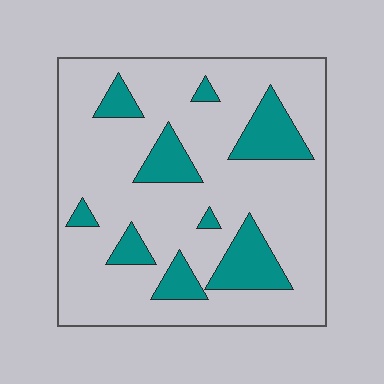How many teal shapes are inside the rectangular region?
9.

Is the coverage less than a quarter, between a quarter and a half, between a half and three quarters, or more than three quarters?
Less than a quarter.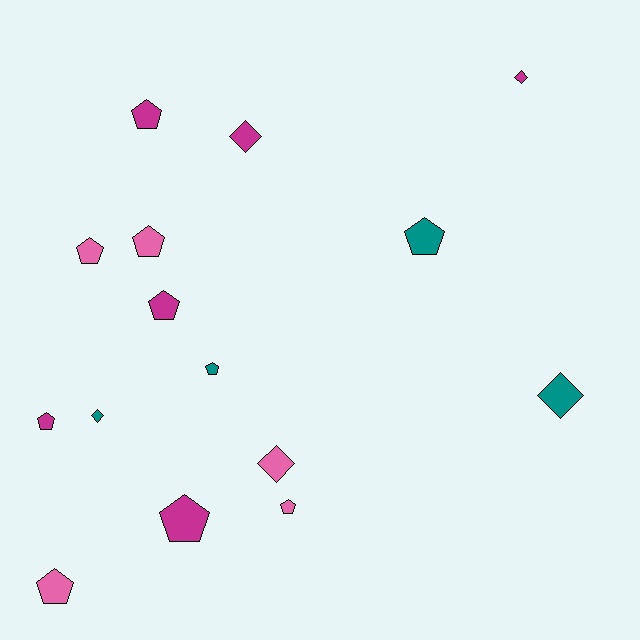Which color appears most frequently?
Magenta, with 6 objects.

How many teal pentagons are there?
There are 2 teal pentagons.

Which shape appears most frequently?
Pentagon, with 10 objects.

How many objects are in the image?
There are 15 objects.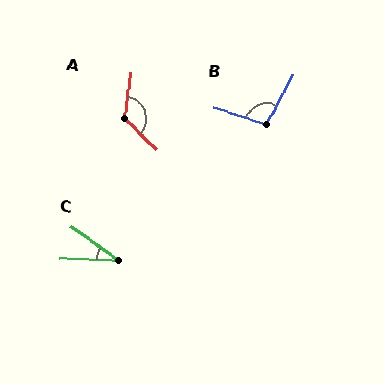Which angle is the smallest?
C, at approximately 35 degrees.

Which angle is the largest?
A, at approximately 127 degrees.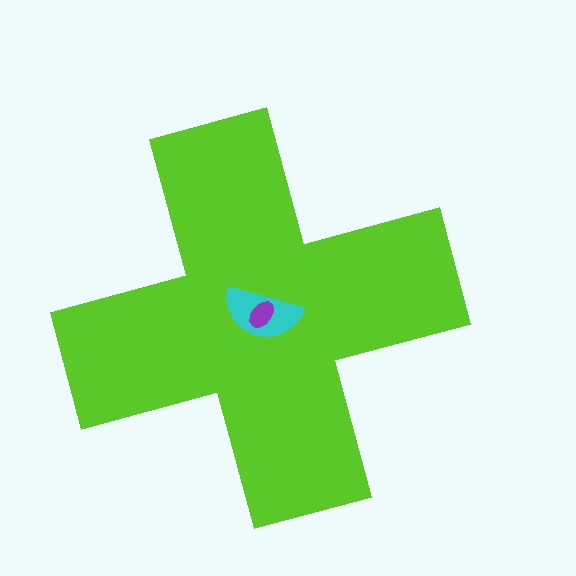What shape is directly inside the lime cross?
The cyan semicircle.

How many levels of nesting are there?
3.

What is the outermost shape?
The lime cross.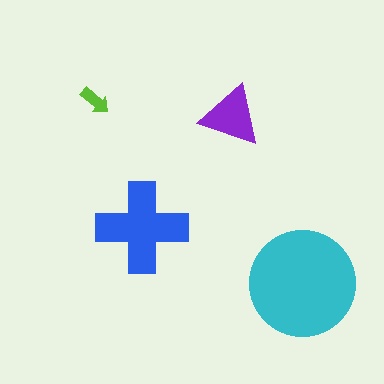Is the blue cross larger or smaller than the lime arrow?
Larger.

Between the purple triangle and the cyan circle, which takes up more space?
The cyan circle.